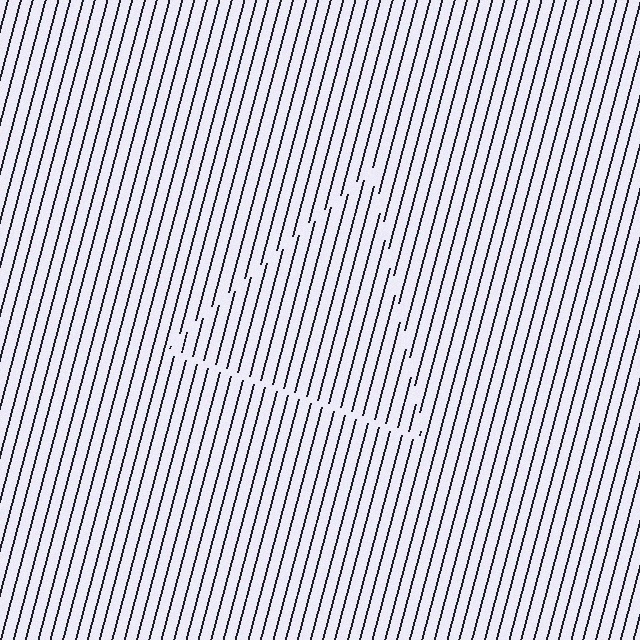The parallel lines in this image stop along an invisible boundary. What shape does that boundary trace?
An illusory triangle. The interior of the shape contains the same grating, shifted by half a period — the contour is defined by the phase discontinuity where line-ends from the inner and outer gratings abut.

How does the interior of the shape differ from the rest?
The interior of the shape contains the same grating, shifted by half a period — the contour is defined by the phase discontinuity where line-ends from the inner and outer gratings abut.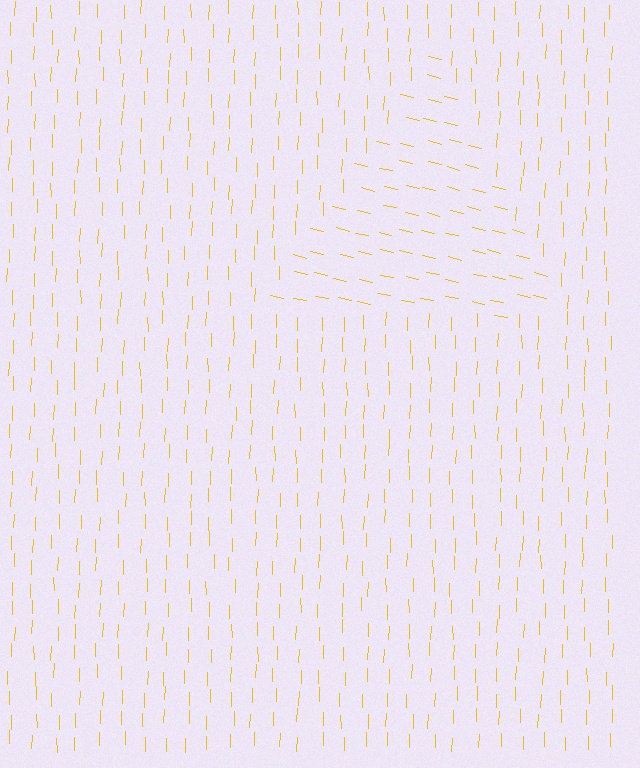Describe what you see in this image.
The image is filled with small yellow line segments. A triangle region in the image has lines oriented differently from the surrounding lines, creating a visible texture boundary.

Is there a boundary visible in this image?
Yes, there is a texture boundary formed by a change in line orientation.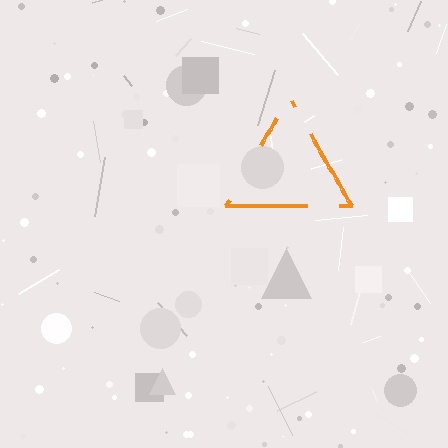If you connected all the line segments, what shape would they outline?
They would outline a triangle.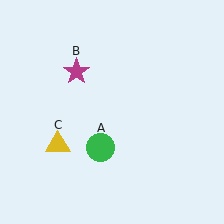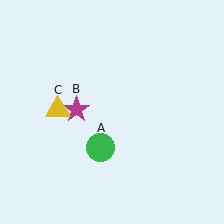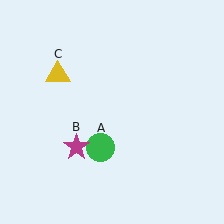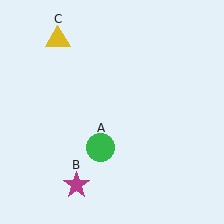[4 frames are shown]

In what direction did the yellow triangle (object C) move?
The yellow triangle (object C) moved up.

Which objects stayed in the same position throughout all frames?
Green circle (object A) remained stationary.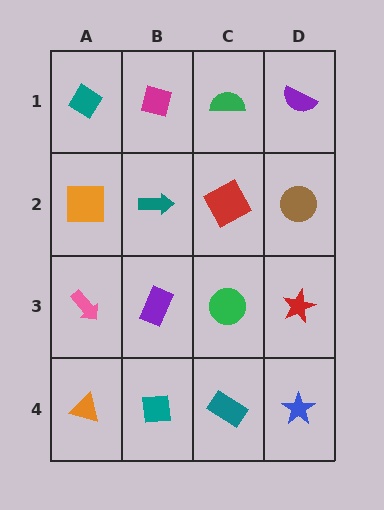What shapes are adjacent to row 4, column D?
A red star (row 3, column D), a teal rectangle (row 4, column C).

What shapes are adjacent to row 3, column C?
A red square (row 2, column C), a teal rectangle (row 4, column C), a purple rectangle (row 3, column B), a red star (row 3, column D).